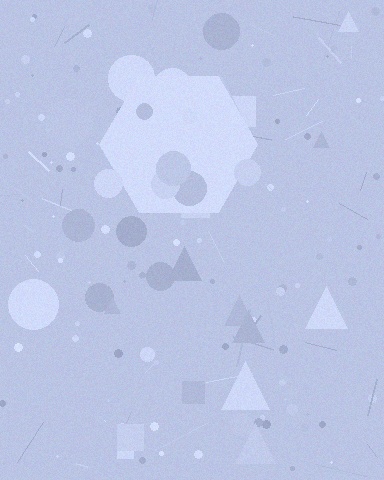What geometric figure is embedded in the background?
A hexagon is embedded in the background.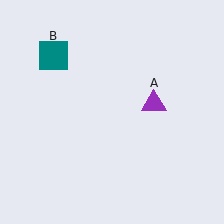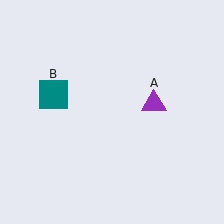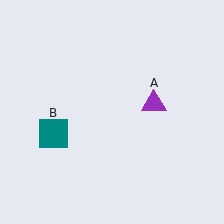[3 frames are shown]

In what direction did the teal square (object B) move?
The teal square (object B) moved down.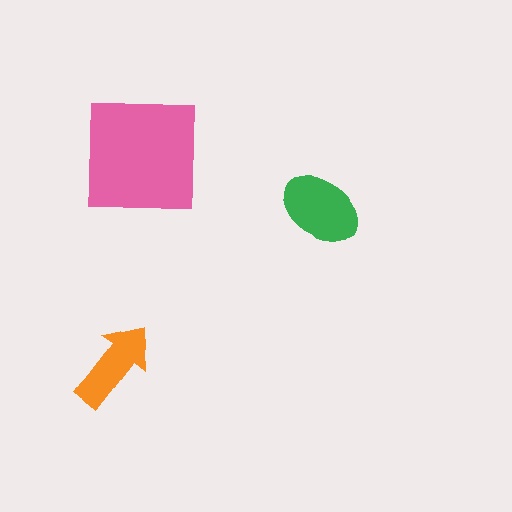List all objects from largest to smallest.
The pink square, the green ellipse, the orange arrow.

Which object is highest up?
The pink square is topmost.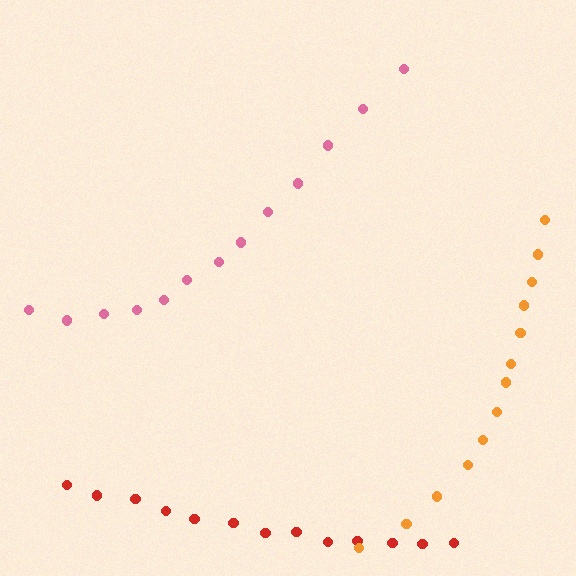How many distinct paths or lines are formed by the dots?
There are 3 distinct paths.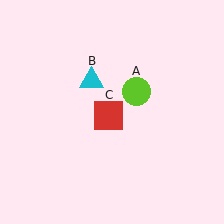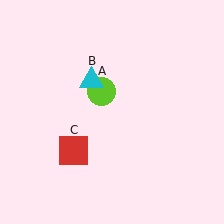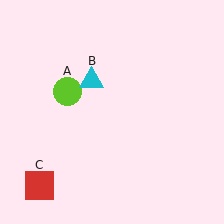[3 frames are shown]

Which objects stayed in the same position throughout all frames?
Cyan triangle (object B) remained stationary.